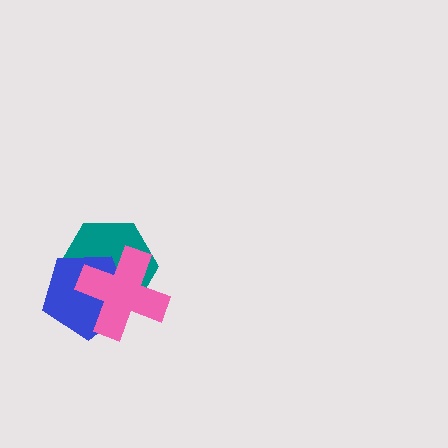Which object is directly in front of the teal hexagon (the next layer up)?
The blue pentagon is directly in front of the teal hexagon.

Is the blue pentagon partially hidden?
Yes, it is partially covered by another shape.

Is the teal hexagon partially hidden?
Yes, it is partially covered by another shape.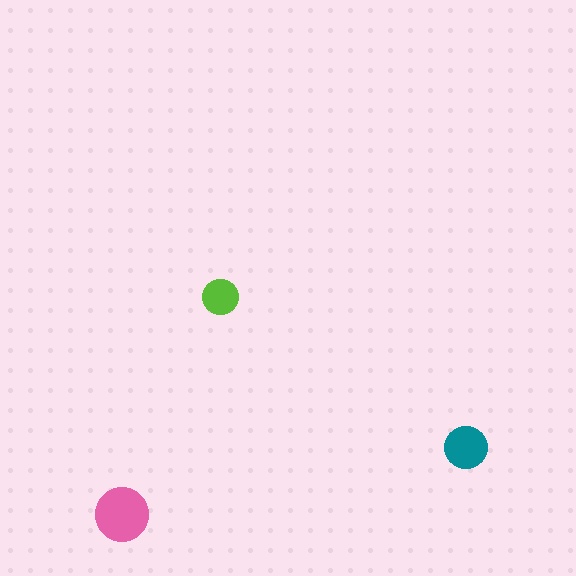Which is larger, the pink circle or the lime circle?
The pink one.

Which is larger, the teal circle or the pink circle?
The pink one.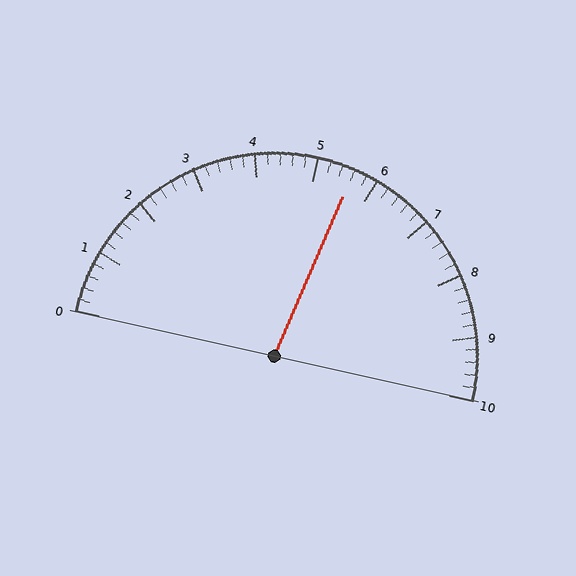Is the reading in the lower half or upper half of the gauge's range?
The reading is in the upper half of the range (0 to 10).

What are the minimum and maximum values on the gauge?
The gauge ranges from 0 to 10.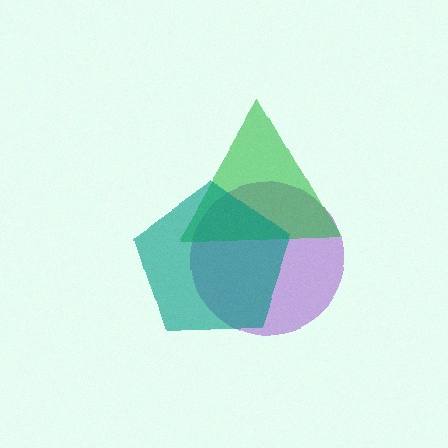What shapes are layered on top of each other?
The layered shapes are: a purple circle, a green triangle, a teal pentagon.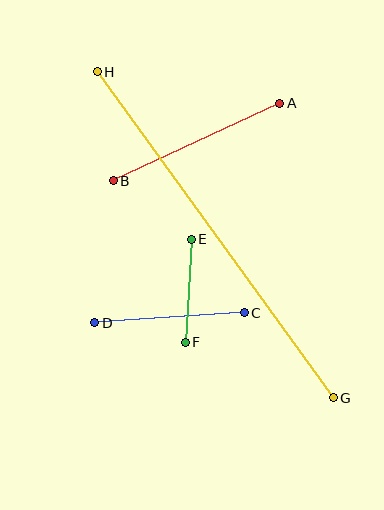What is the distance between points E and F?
The distance is approximately 103 pixels.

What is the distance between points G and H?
The distance is approximately 402 pixels.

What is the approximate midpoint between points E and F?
The midpoint is at approximately (188, 291) pixels.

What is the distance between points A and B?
The distance is approximately 183 pixels.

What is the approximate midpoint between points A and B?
The midpoint is at approximately (197, 142) pixels.